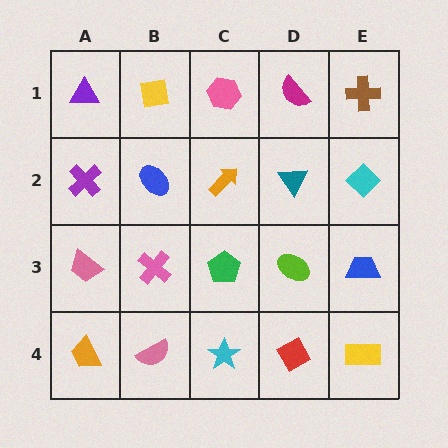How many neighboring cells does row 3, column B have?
4.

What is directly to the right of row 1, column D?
A brown cross.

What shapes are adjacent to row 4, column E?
A blue trapezoid (row 3, column E), a red diamond (row 4, column D).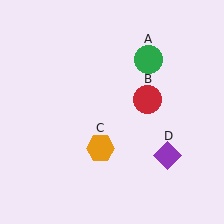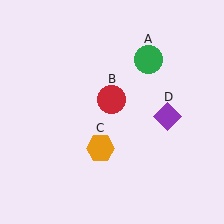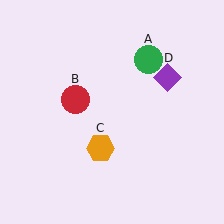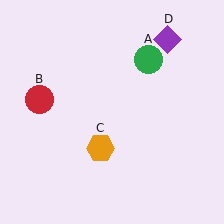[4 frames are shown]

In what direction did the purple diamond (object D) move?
The purple diamond (object D) moved up.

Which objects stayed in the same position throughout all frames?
Green circle (object A) and orange hexagon (object C) remained stationary.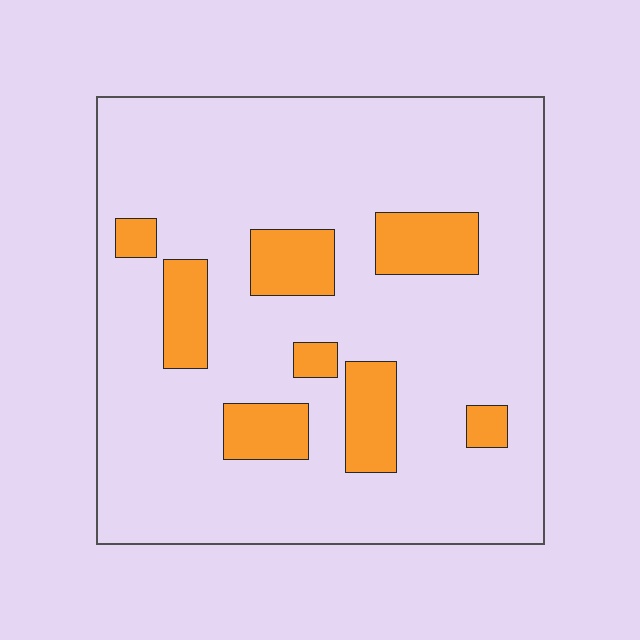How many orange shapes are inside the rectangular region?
8.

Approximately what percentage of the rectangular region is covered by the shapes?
Approximately 15%.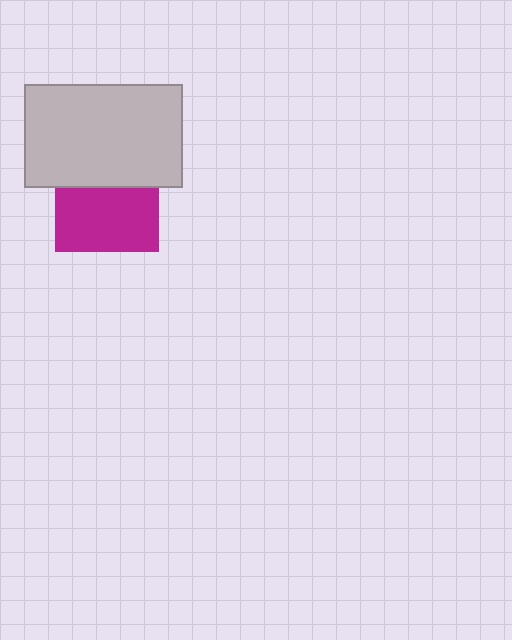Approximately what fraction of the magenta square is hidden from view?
Roughly 38% of the magenta square is hidden behind the light gray rectangle.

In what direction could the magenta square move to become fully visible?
The magenta square could move down. That would shift it out from behind the light gray rectangle entirely.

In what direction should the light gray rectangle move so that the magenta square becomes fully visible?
The light gray rectangle should move up. That is the shortest direction to clear the overlap and leave the magenta square fully visible.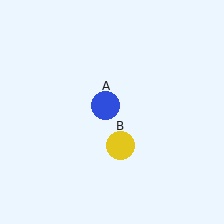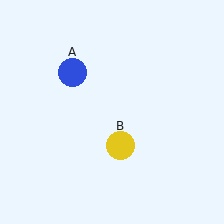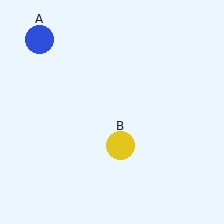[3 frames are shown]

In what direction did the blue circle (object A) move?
The blue circle (object A) moved up and to the left.